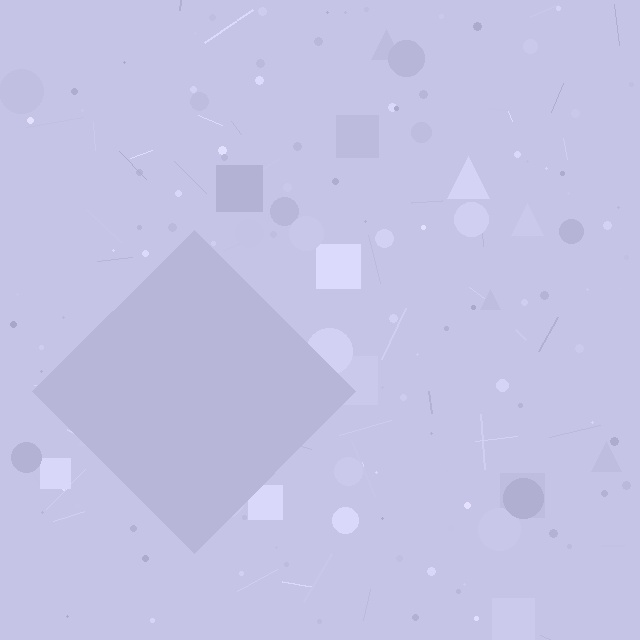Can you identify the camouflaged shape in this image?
The camouflaged shape is a diamond.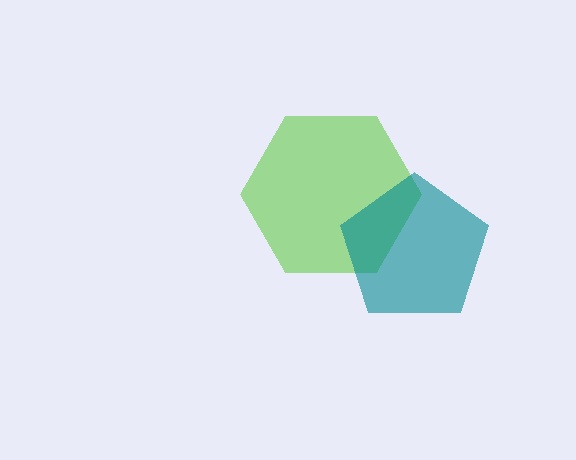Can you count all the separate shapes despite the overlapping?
Yes, there are 2 separate shapes.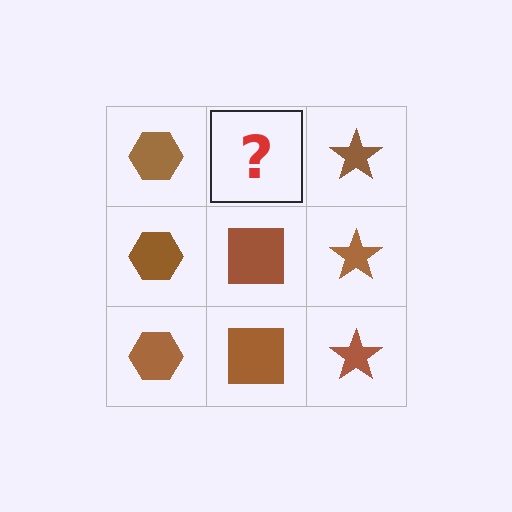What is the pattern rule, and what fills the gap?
The rule is that each column has a consistent shape. The gap should be filled with a brown square.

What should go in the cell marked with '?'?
The missing cell should contain a brown square.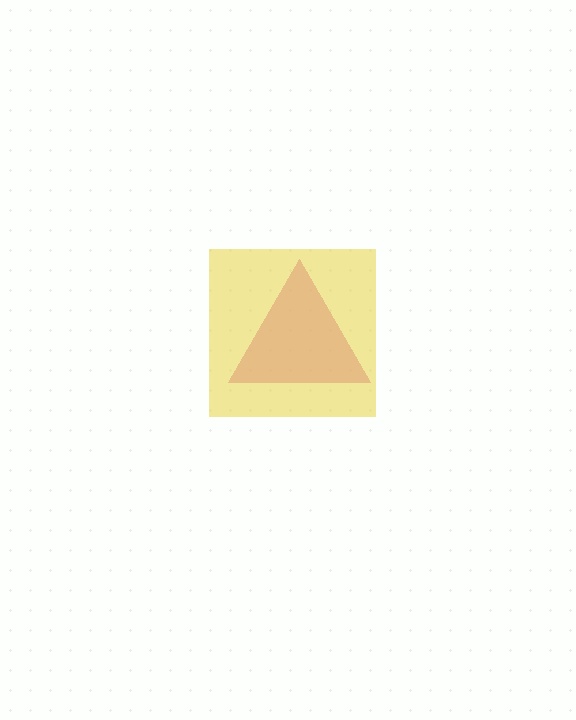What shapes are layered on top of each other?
The layered shapes are: a magenta triangle, a yellow square.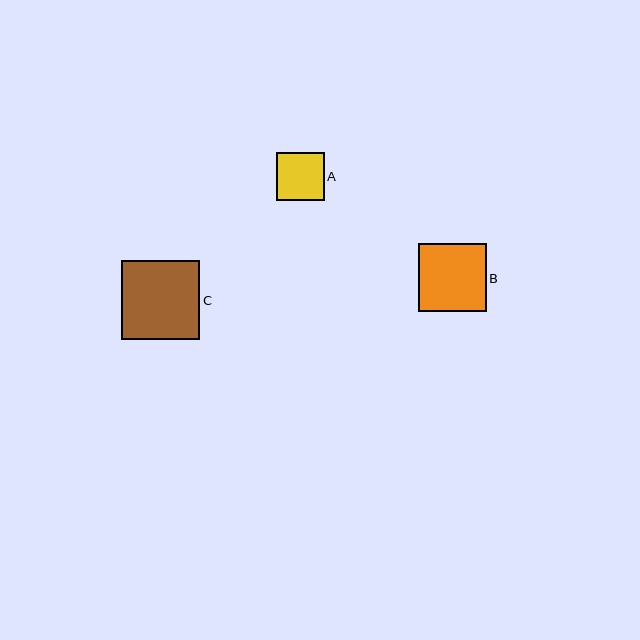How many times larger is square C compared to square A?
Square C is approximately 1.6 times the size of square A.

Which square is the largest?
Square C is the largest with a size of approximately 78 pixels.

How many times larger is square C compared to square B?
Square C is approximately 1.2 times the size of square B.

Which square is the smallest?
Square A is the smallest with a size of approximately 48 pixels.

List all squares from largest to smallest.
From largest to smallest: C, B, A.